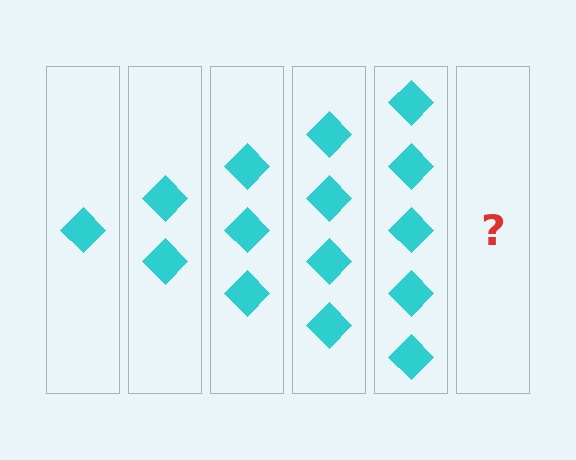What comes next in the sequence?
The next element should be 6 diamonds.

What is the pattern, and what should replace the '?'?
The pattern is that each step adds one more diamond. The '?' should be 6 diamonds.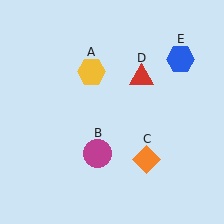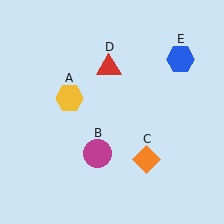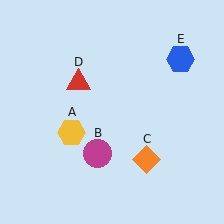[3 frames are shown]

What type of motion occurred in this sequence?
The yellow hexagon (object A), red triangle (object D) rotated counterclockwise around the center of the scene.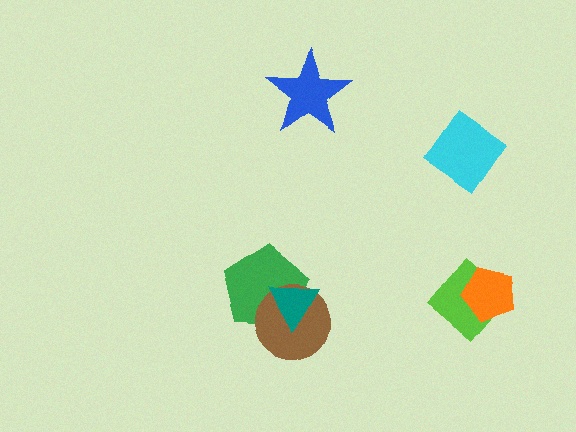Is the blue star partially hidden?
No, no other shape covers it.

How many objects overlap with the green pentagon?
2 objects overlap with the green pentagon.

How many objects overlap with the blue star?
0 objects overlap with the blue star.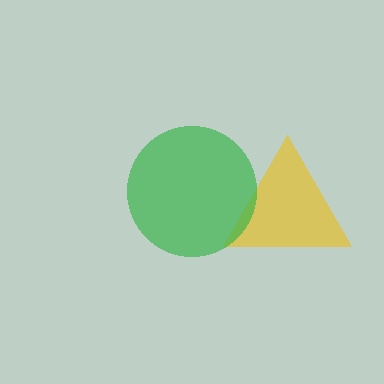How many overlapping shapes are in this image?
There are 2 overlapping shapes in the image.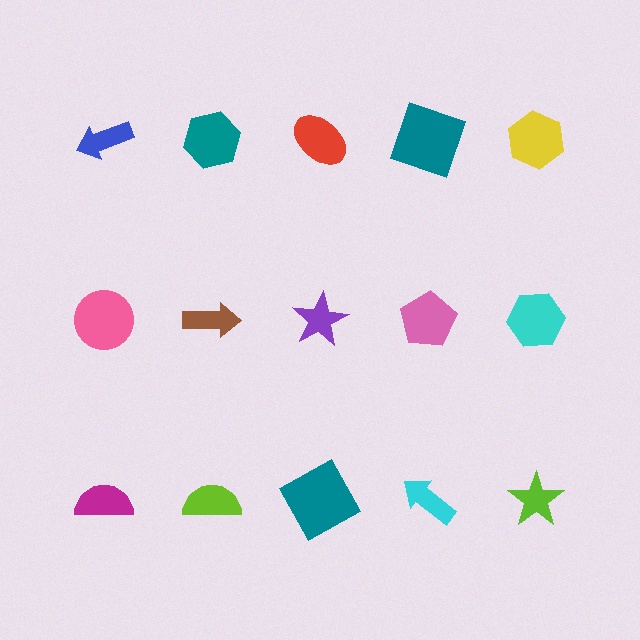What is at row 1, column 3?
A red ellipse.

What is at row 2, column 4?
A pink pentagon.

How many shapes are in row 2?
5 shapes.